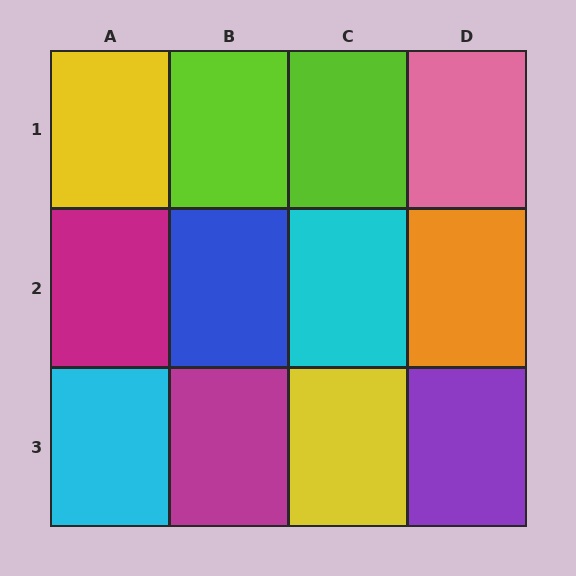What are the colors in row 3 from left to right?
Cyan, magenta, yellow, purple.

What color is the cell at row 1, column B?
Lime.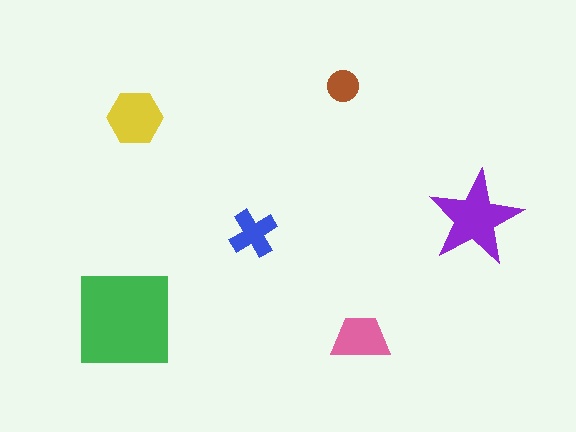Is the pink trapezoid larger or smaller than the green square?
Smaller.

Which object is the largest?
The green square.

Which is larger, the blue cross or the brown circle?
The blue cross.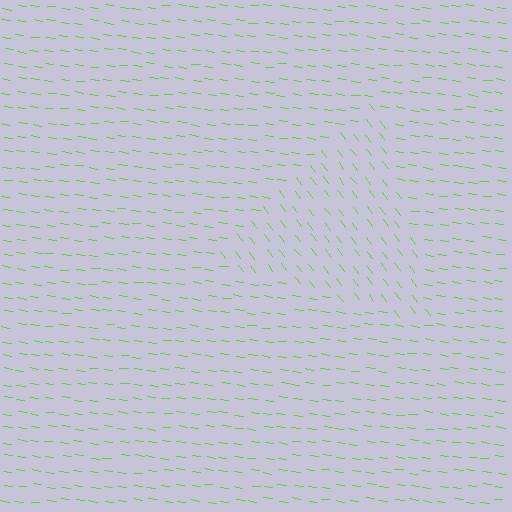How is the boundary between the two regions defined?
The boundary is defined purely by a change in line orientation (approximately 45 degrees difference). All lines are the same color and thickness.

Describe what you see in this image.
The image is filled with small lime line segments. A triangle region in the image has lines oriented differently from the surrounding lines, creating a visible texture boundary.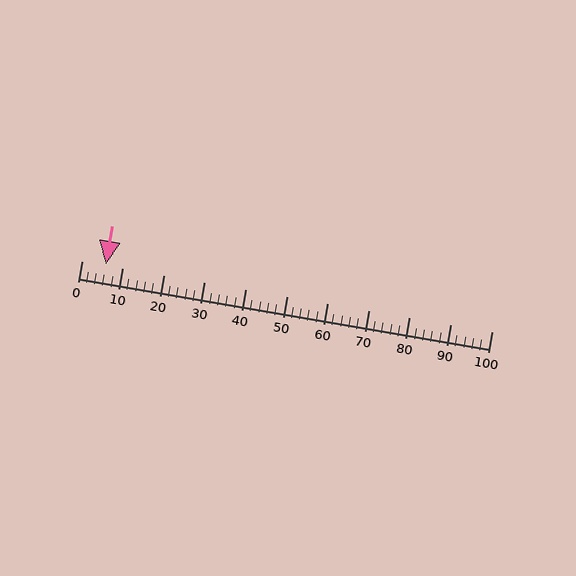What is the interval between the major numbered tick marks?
The major tick marks are spaced 10 units apart.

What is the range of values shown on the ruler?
The ruler shows values from 0 to 100.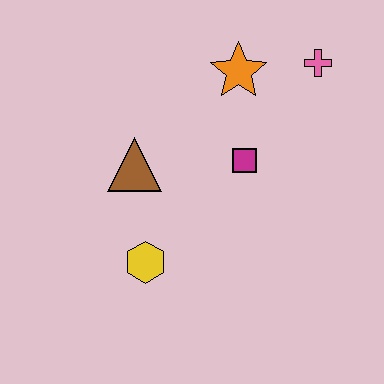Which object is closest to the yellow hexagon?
The brown triangle is closest to the yellow hexagon.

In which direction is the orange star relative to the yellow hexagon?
The orange star is above the yellow hexagon.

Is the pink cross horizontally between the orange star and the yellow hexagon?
No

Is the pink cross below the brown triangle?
No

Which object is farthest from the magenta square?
The yellow hexagon is farthest from the magenta square.